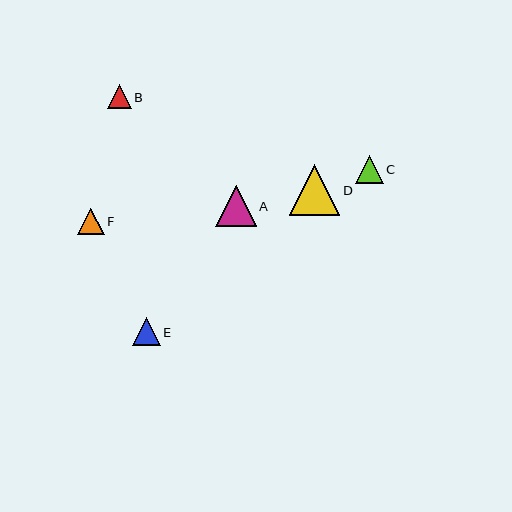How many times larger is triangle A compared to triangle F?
Triangle A is approximately 1.5 times the size of triangle F.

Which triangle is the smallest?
Triangle B is the smallest with a size of approximately 24 pixels.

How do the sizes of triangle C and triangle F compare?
Triangle C and triangle F are approximately the same size.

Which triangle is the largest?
Triangle D is the largest with a size of approximately 51 pixels.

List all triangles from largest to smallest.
From largest to smallest: D, A, E, C, F, B.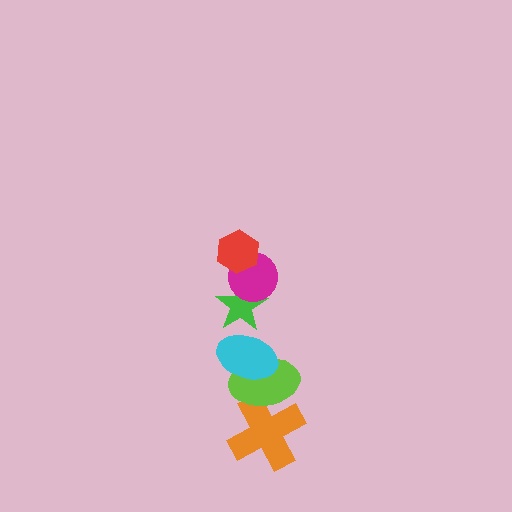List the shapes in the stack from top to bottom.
From top to bottom: the red hexagon, the magenta circle, the green star, the cyan ellipse, the lime ellipse, the orange cross.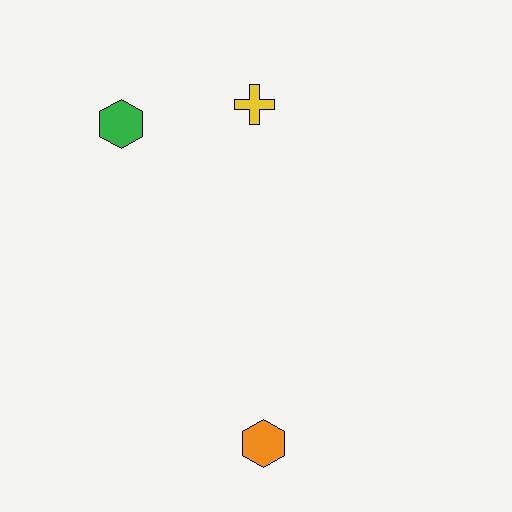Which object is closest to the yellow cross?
The green hexagon is closest to the yellow cross.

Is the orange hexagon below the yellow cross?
Yes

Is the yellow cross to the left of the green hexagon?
No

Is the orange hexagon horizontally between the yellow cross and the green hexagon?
No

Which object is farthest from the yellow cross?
The orange hexagon is farthest from the yellow cross.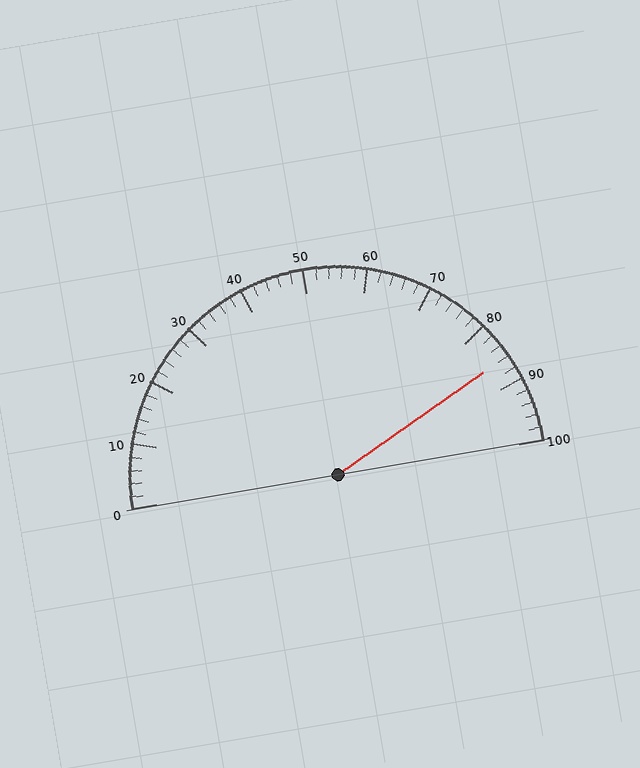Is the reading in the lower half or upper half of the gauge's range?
The reading is in the upper half of the range (0 to 100).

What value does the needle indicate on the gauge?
The needle indicates approximately 86.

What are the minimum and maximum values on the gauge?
The gauge ranges from 0 to 100.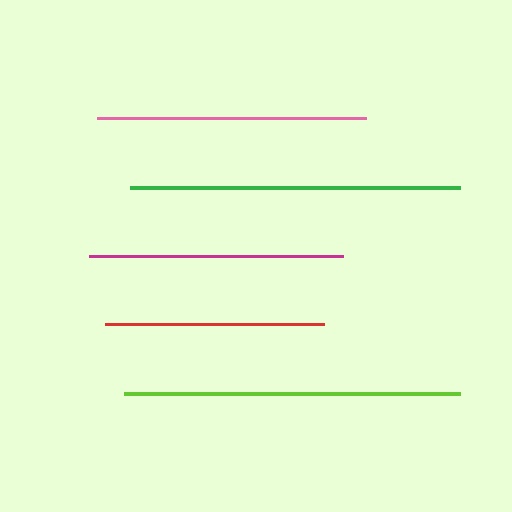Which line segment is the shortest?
The red line is the shortest at approximately 218 pixels.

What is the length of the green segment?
The green segment is approximately 330 pixels long.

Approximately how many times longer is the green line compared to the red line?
The green line is approximately 1.5 times the length of the red line.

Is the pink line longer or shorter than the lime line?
The lime line is longer than the pink line.